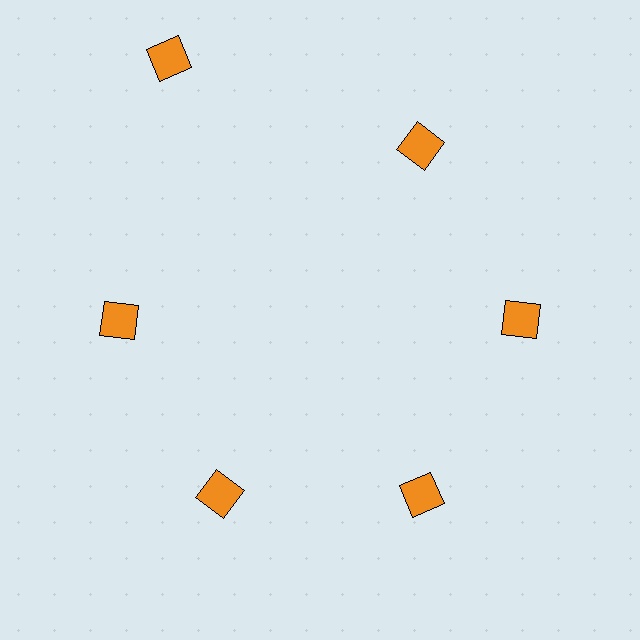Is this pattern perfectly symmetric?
No. The 6 orange diamonds are arranged in a ring, but one element near the 11 o'clock position is pushed outward from the center, breaking the 6-fold rotational symmetry.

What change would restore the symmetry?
The symmetry would be restored by moving it inward, back onto the ring so that all 6 diamonds sit at equal angles and equal distance from the center.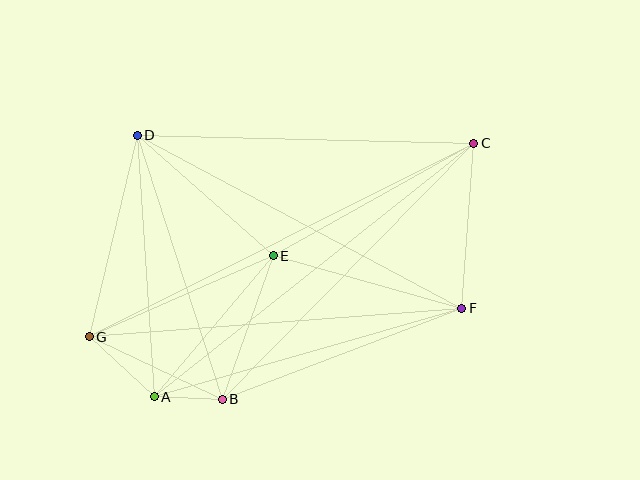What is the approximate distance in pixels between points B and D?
The distance between B and D is approximately 278 pixels.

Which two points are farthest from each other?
Points C and G are farthest from each other.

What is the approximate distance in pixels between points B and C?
The distance between B and C is approximately 359 pixels.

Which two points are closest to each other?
Points A and B are closest to each other.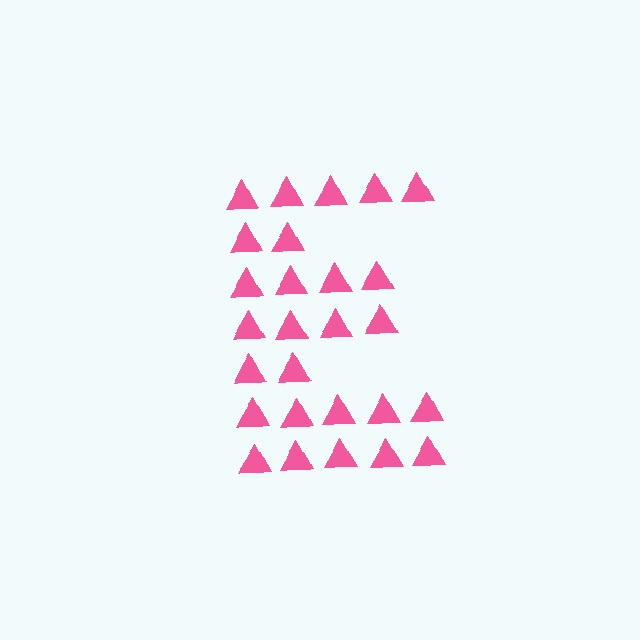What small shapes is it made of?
It is made of small triangles.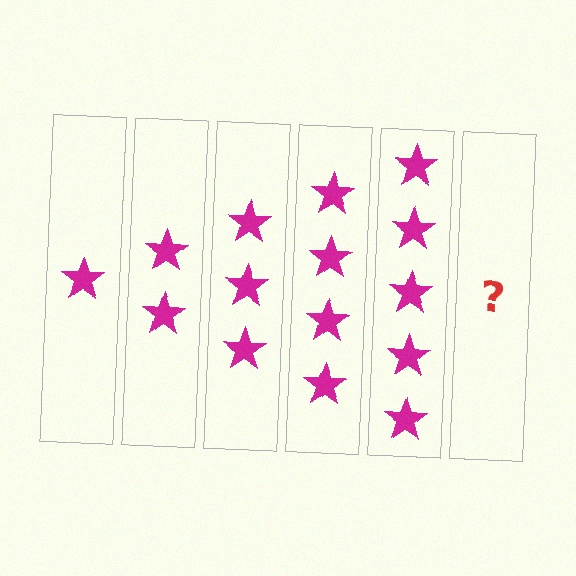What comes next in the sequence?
The next element should be 6 stars.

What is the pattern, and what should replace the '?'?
The pattern is that each step adds one more star. The '?' should be 6 stars.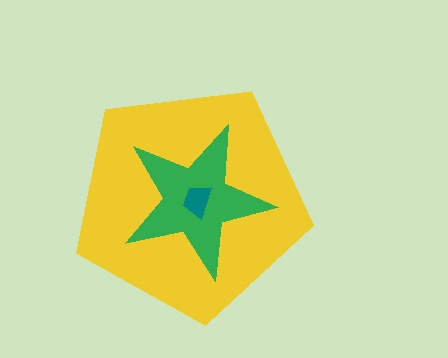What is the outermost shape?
The yellow pentagon.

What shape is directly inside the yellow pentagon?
The green star.